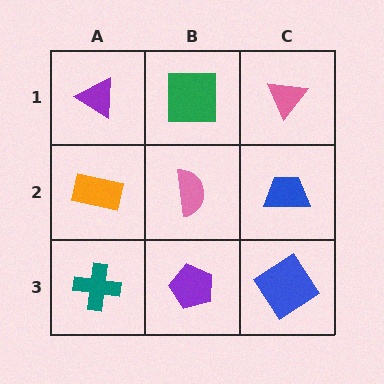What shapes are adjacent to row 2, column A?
A purple triangle (row 1, column A), a teal cross (row 3, column A), a pink semicircle (row 2, column B).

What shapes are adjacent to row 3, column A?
An orange rectangle (row 2, column A), a purple pentagon (row 3, column B).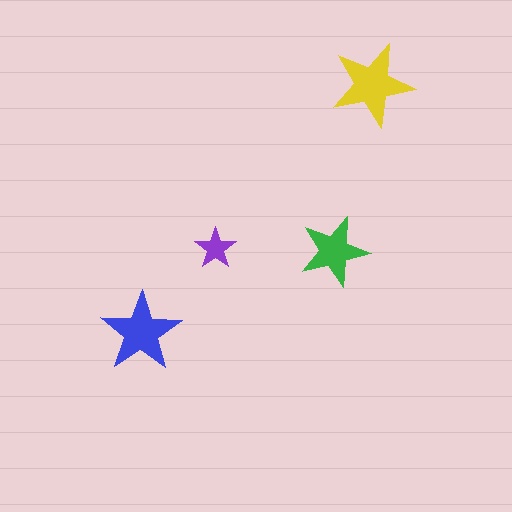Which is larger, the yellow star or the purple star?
The yellow one.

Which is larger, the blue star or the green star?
The blue one.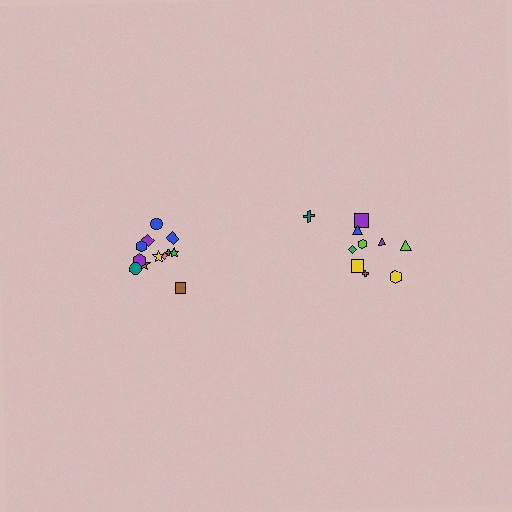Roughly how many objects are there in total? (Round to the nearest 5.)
Roughly 20 objects in total.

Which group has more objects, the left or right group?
The left group.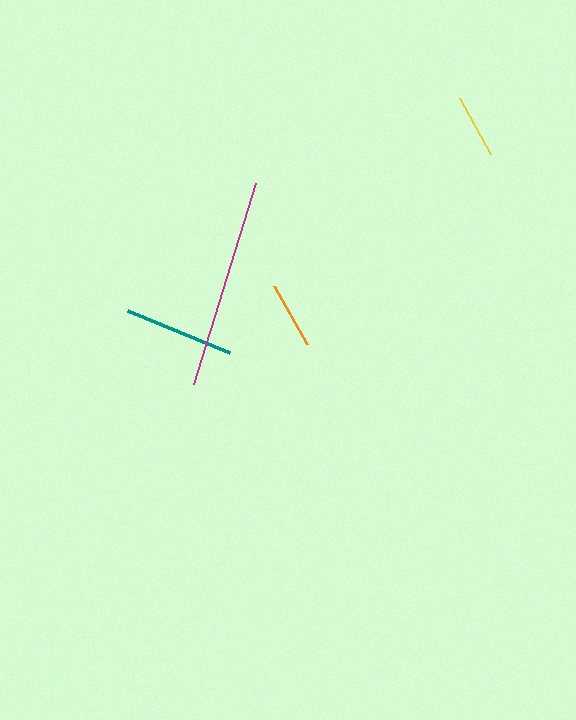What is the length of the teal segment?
The teal segment is approximately 110 pixels long.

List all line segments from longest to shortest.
From longest to shortest: magenta, teal, orange, yellow.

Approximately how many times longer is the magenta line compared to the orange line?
The magenta line is approximately 3.2 times the length of the orange line.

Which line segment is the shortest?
The yellow line is the shortest at approximately 64 pixels.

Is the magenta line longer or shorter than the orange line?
The magenta line is longer than the orange line.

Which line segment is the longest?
The magenta line is the longest at approximately 211 pixels.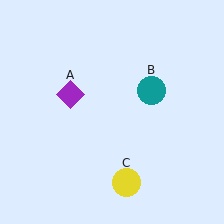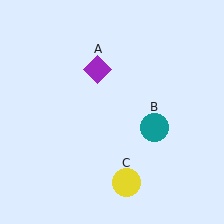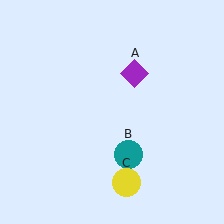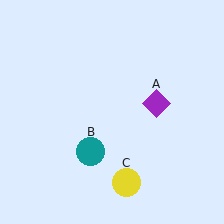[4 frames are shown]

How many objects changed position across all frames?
2 objects changed position: purple diamond (object A), teal circle (object B).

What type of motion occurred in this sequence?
The purple diamond (object A), teal circle (object B) rotated clockwise around the center of the scene.